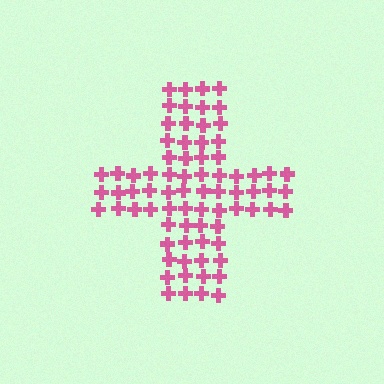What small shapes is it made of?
It is made of small crosses.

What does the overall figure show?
The overall figure shows a cross.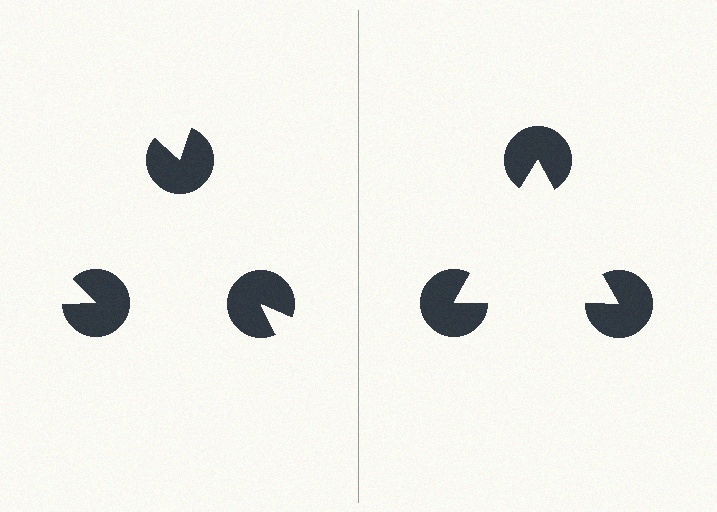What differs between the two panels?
The pac-man discs are positioned identically on both sides; only the wedge orientations differ. On the right they align to a triangle; on the left they are misaligned.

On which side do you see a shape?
An illusory triangle appears on the right side. On the left side the wedge cuts are rotated, so no coherent shape forms.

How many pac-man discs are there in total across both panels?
6 — 3 on each side.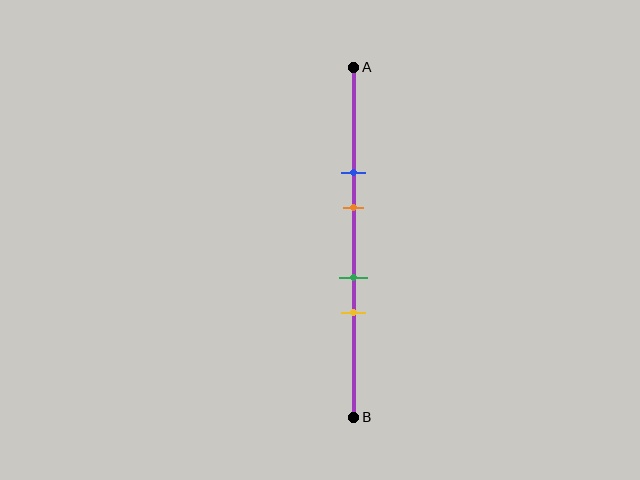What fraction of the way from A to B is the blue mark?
The blue mark is approximately 30% (0.3) of the way from A to B.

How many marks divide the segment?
There are 4 marks dividing the segment.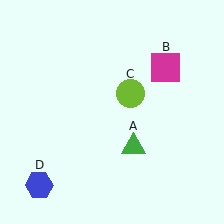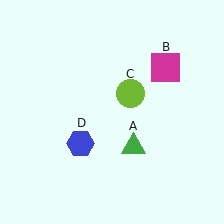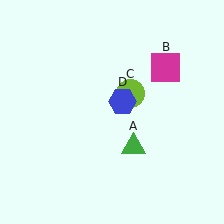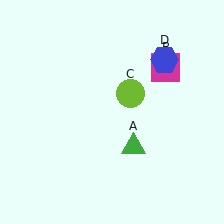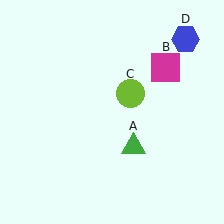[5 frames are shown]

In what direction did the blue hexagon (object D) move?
The blue hexagon (object D) moved up and to the right.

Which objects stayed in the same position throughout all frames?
Green triangle (object A) and magenta square (object B) and lime circle (object C) remained stationary.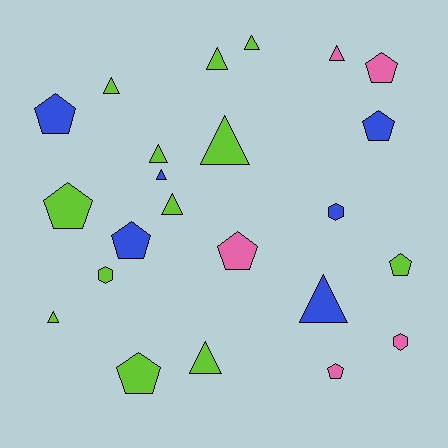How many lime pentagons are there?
There are 3 lime pentagons.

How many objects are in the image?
There are 23 objects.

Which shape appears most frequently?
Triangle, with 11 objects.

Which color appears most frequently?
Lime, with 12 objects.